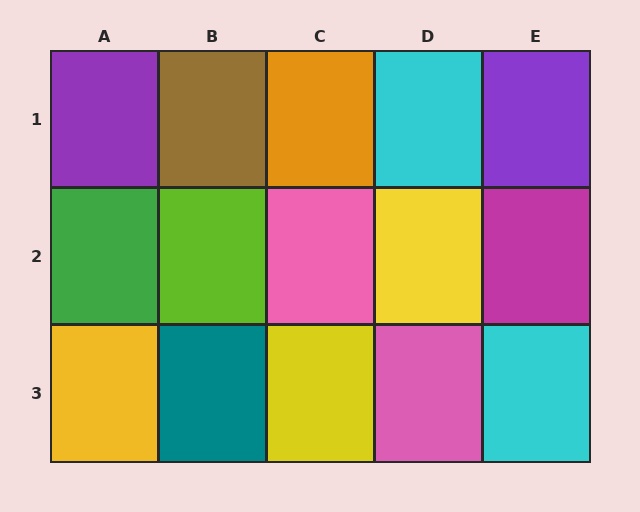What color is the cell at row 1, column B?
Brown.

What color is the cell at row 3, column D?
Pink.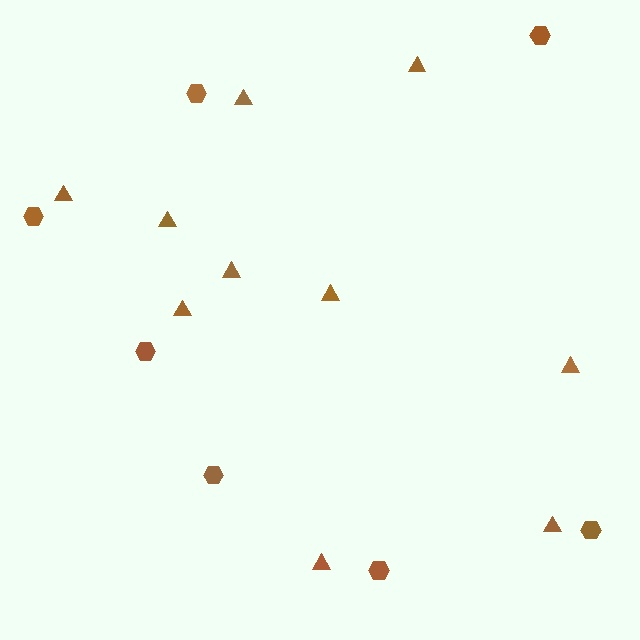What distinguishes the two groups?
There are 2 groups: one group of triangles (10) and one group of hexagons (7).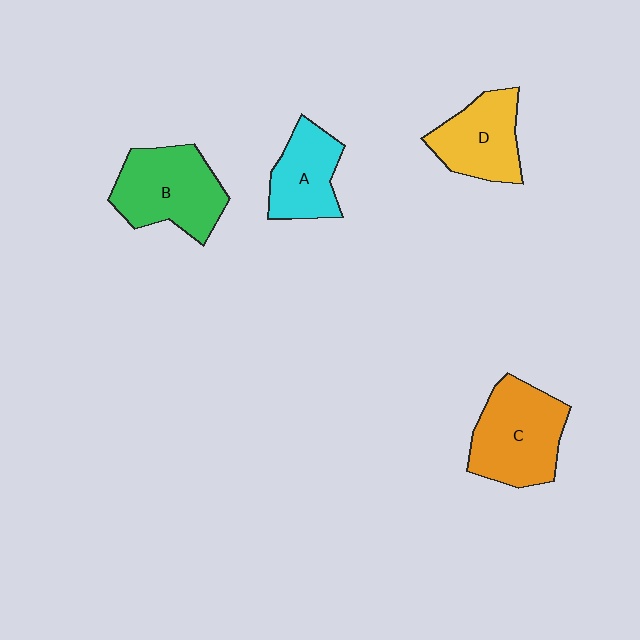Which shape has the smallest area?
Shape A (cyan).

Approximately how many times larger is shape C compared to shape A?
Approximately 1.4 times.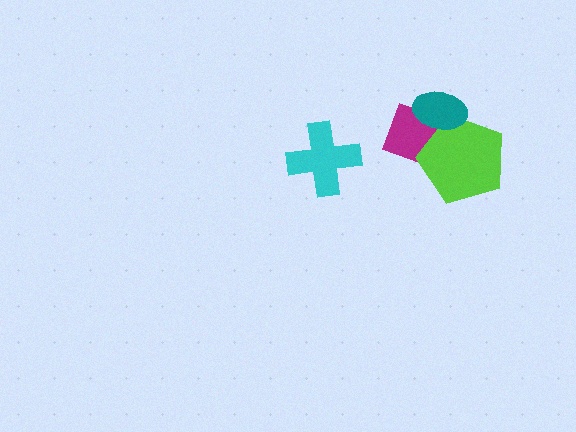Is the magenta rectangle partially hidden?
Yes, it is partially covered by another shape.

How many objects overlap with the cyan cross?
0 objects overlap with the cyan cross.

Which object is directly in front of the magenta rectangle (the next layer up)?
The lime pentagon is directly in front of the magenta rectangle.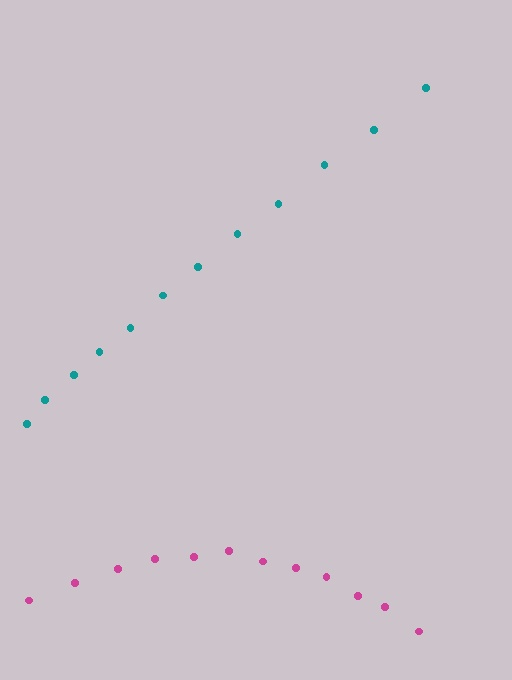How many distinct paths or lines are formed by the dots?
There are 2 distinct paths.